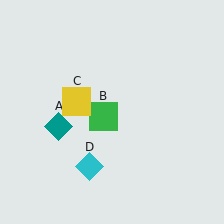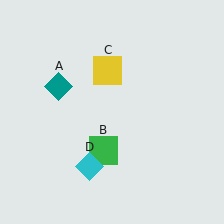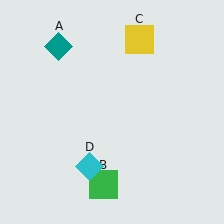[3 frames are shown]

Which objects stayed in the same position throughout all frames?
Cyan diamond (object D) remained stationary.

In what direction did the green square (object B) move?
The green square (object B) moved down.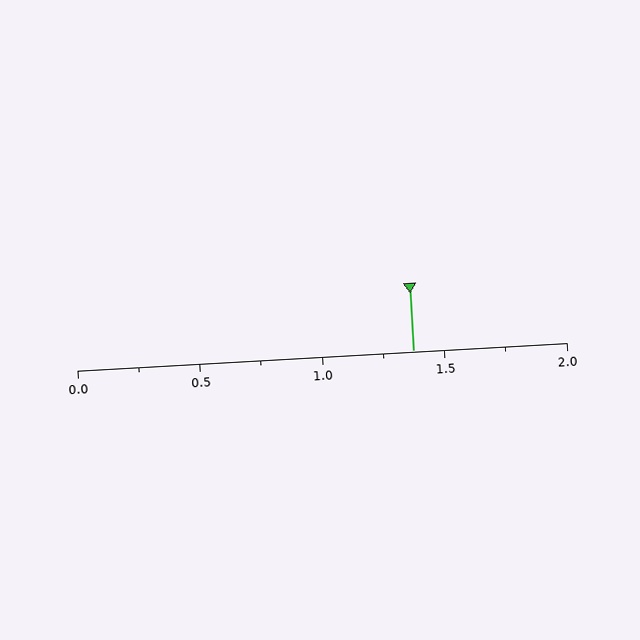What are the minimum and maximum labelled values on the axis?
The axis runs from 0.0 to 2.0.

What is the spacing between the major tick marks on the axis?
The major ticks are spaced 0.5 apart.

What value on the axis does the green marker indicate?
The marker indicates approximately 1.38.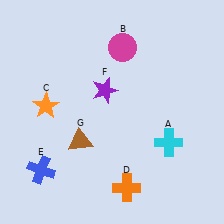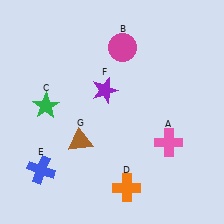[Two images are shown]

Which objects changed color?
A changed from cyan to pink. C changed from orange to green.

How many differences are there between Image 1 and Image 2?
There are 2 differences between the two images.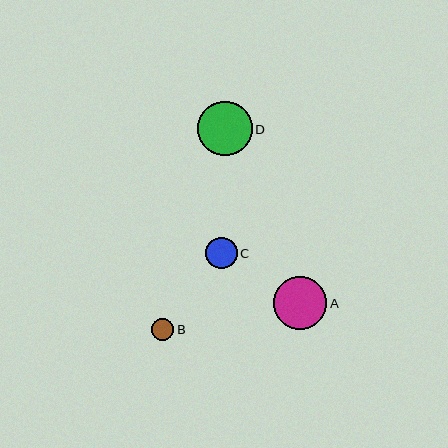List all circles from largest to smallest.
From largest to smallest: D, A, C, B.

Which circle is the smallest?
Circle B is the smallest with a size of approximately 23 pixels.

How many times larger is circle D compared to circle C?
Circle D is approximately 1.7 times the size of circle C.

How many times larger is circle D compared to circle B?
Circle D is approximately 2.4 times the size of circle B.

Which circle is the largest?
Circle D is the largest with a size of approximately 54 pixels.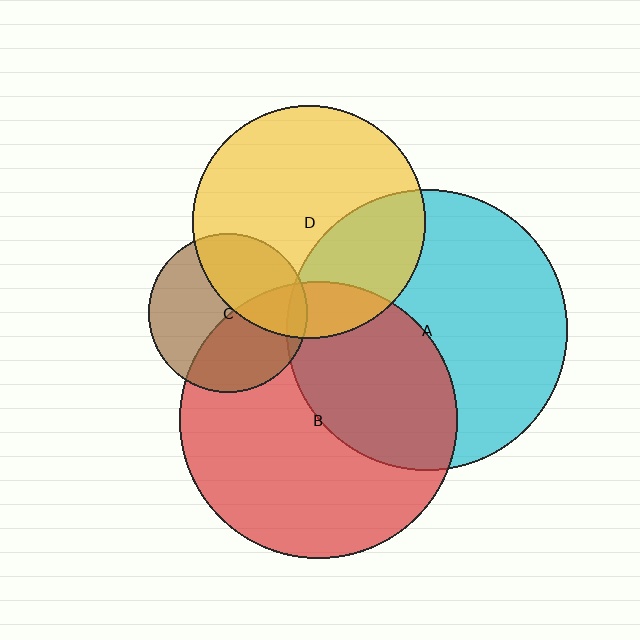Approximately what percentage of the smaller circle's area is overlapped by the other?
Approximately 5%.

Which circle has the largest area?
Circle A (cyan).